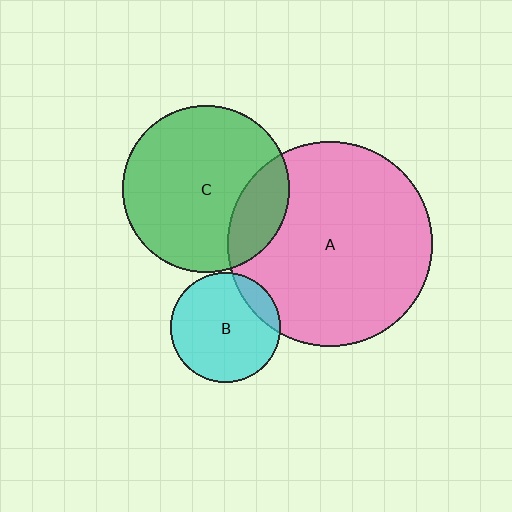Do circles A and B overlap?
Yes.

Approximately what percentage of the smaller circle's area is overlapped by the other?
Approximately 15%.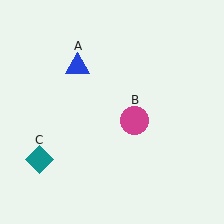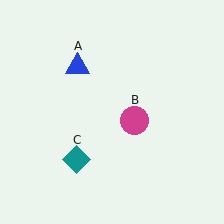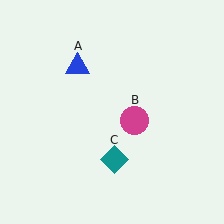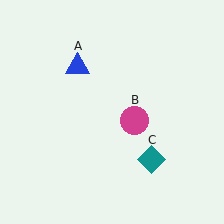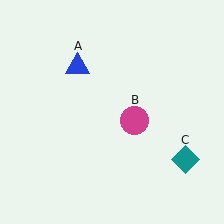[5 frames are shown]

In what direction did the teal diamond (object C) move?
The teal diamond (object C) moved right.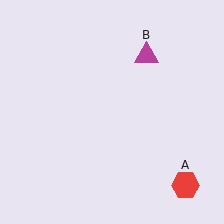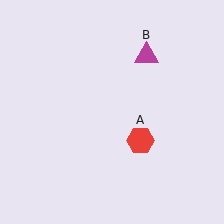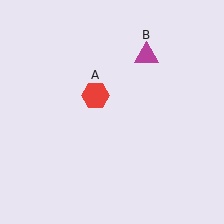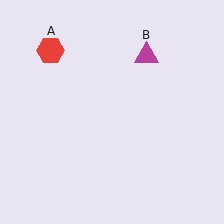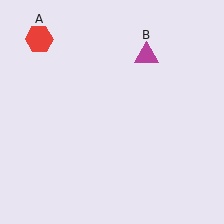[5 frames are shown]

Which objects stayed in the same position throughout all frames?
Magenta triangle (object B) remained stationary.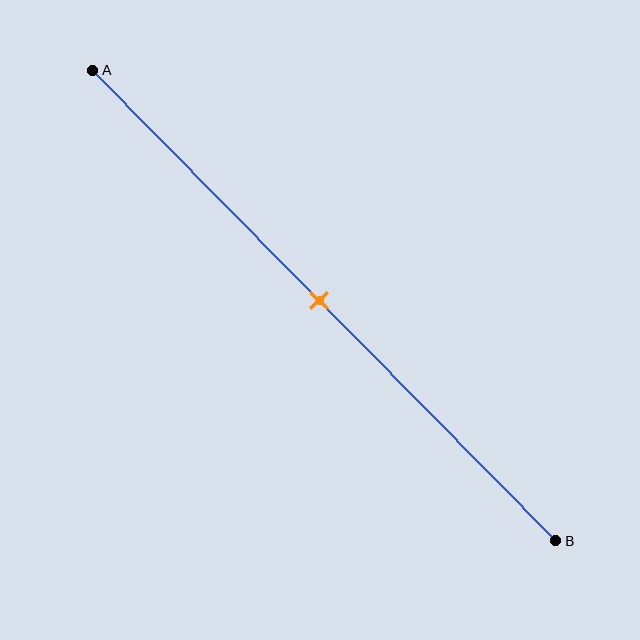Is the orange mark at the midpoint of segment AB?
Yes, the mark is approximately at the midpoint.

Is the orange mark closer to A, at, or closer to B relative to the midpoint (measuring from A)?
The orange mark is approximately at the midpoint of segment AB.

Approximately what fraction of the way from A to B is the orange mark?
The orange mark is approximately 50% of the way from A to B.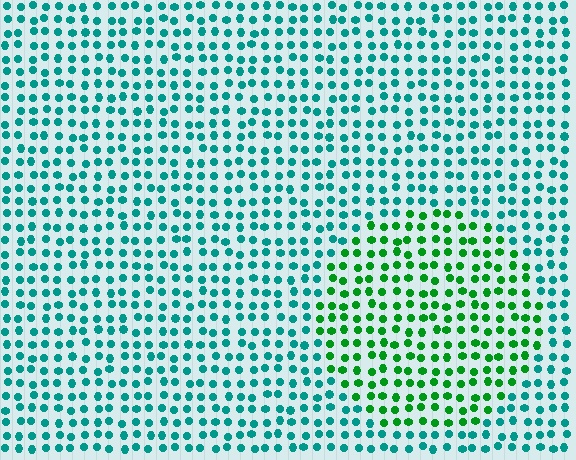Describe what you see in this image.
The image is filled with small teal elements in a uniform arrangement. A circle-shaped region is visible where the elements are tinted to a slightly different hue, forming a subtle color boundary.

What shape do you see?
I see a circle.